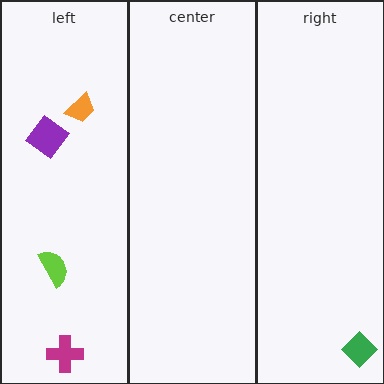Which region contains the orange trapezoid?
The left region.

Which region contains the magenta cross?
The left region.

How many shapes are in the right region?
1.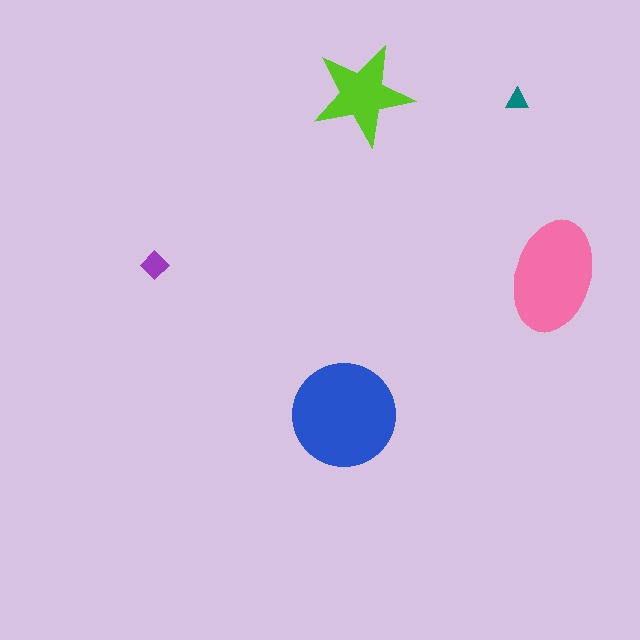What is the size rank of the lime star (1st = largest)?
3rd.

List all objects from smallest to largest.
The teal triangle, the purple diamond, the lime star, the pink ellipse, the blue circle.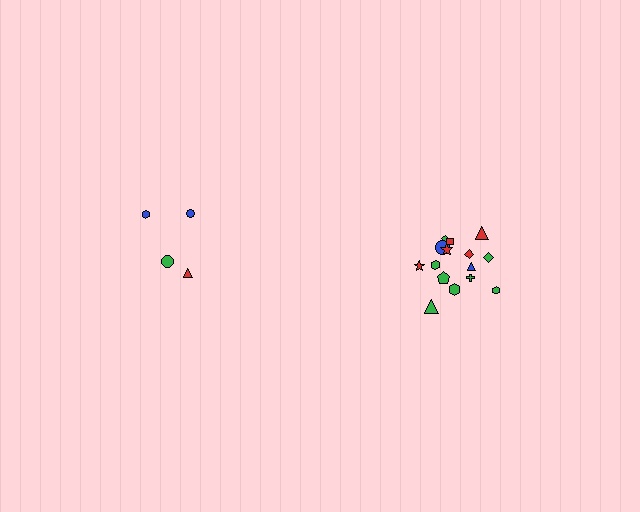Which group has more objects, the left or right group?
The right group.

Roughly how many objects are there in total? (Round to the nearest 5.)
Roughly 20 objects in total.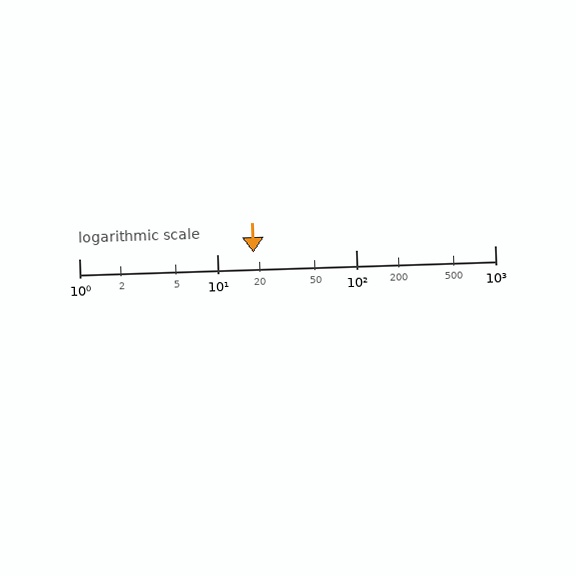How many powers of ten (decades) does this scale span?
The scale spans 3 decades, from 1 to 1000.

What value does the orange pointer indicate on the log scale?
The pointer indicates approximately 18.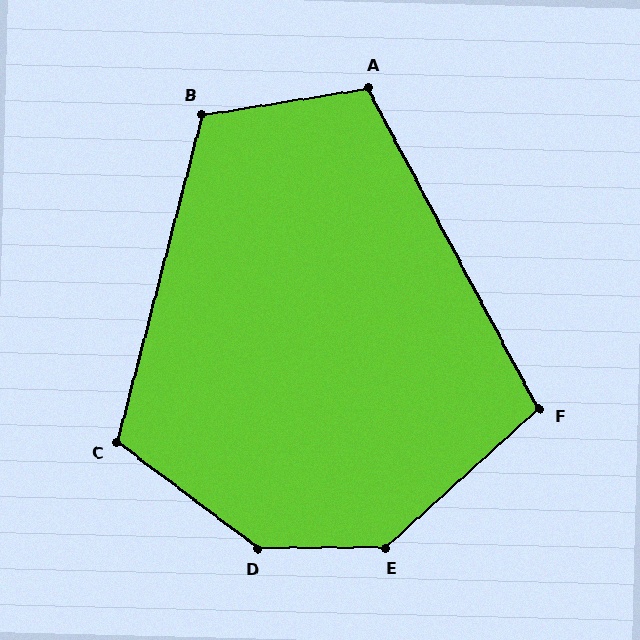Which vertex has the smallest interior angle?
F, at approximately 104 degrees.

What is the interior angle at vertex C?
Approximately 113 degrees (obtuse).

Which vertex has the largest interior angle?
D, at approximately 142 degrees.